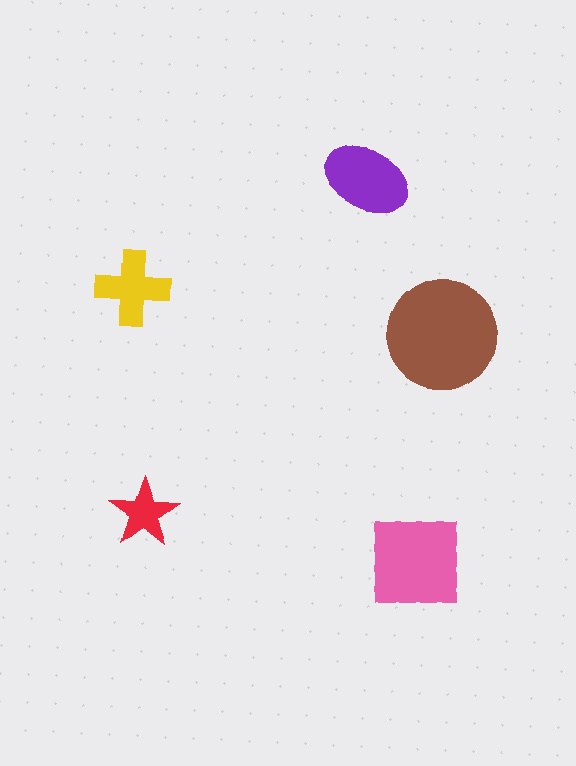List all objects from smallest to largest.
The red star, the yellow cross, the purple ellipse, the pink square, the brown circle.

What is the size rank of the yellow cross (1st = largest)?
4th.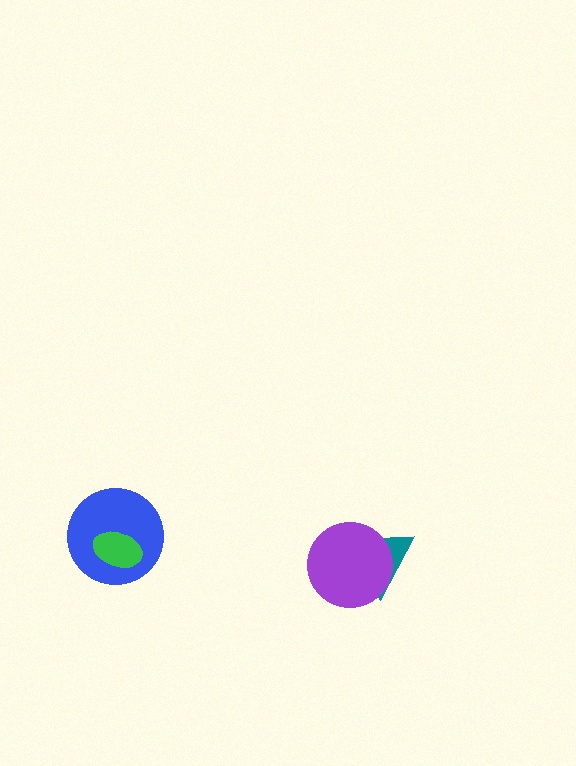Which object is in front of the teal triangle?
The purple circle is in front of the teal triangle.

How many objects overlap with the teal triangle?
1 object overlaps with the teal triangle.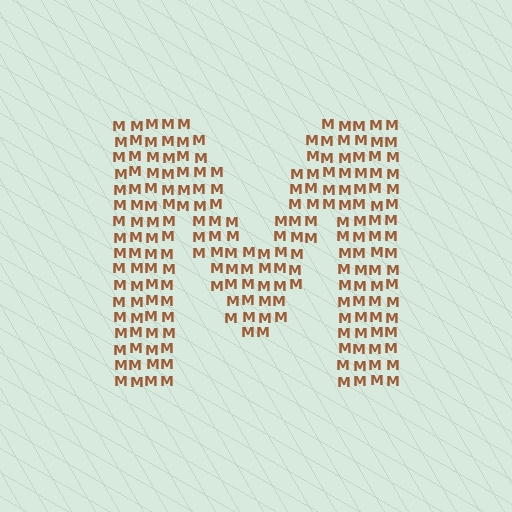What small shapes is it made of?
It is made of small letter M's.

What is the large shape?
The large shape is the letter M.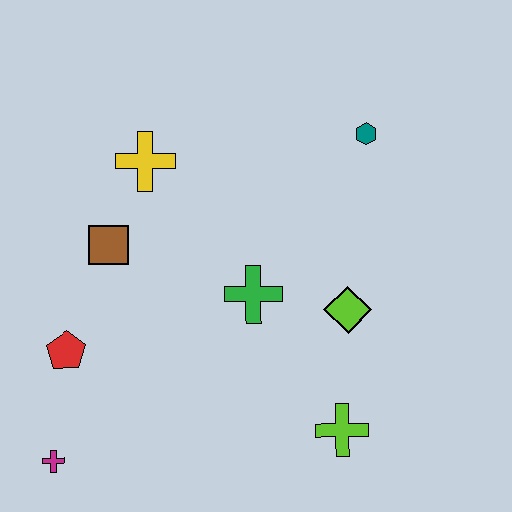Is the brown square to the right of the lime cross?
No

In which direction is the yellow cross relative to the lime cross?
The yellow cross is above the lime cross.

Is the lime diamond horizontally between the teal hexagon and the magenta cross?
Yes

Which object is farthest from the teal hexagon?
The magenta cross is farthest from the teal hexagon.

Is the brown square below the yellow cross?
Yes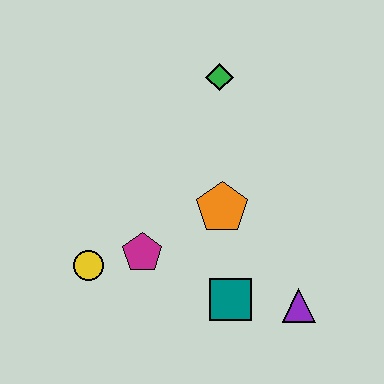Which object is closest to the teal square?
The purple triangle is closest to the teal square.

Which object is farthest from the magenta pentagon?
The green diamond is farthest from the magenta pentagon.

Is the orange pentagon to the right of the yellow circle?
Yes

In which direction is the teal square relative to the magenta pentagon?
The teal square is to the right of the magenta pentagon.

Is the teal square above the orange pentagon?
No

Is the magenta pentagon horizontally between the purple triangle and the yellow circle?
Yes